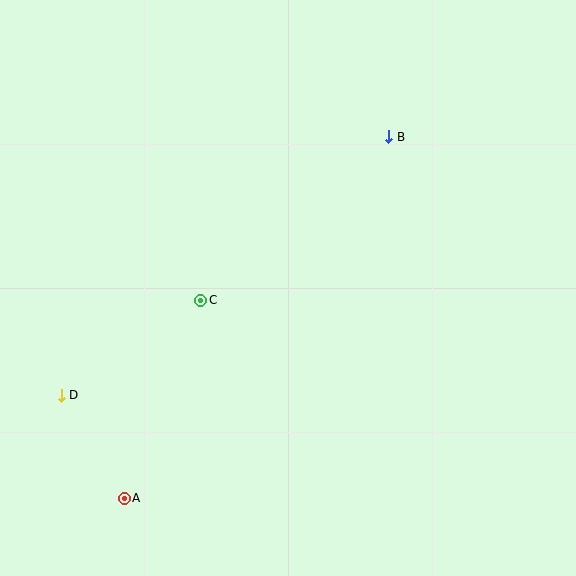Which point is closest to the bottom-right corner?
Point A is closest to the bottom-right corner.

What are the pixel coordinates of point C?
Point C is at (201, 300).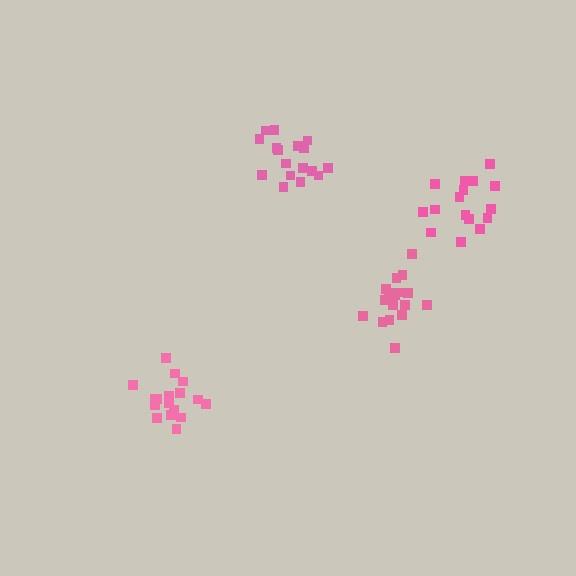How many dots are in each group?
Group 1: 17 dots, Group 2: 16 dots, Group 3: 19 dots, Group 4: 18 dots (70 total).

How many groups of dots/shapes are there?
There are 4 groups.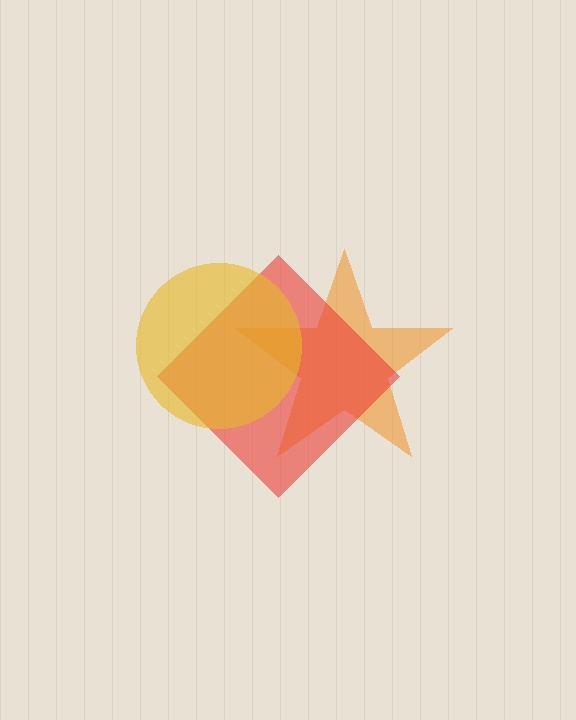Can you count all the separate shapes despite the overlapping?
Yes, there are 3 separate shapes.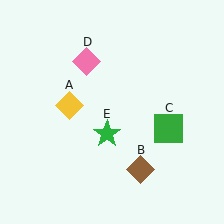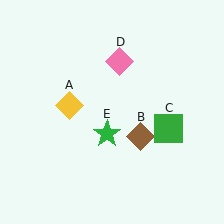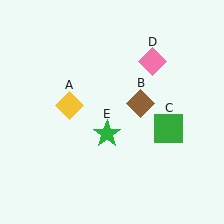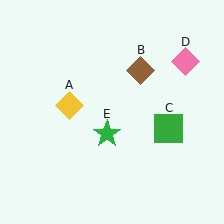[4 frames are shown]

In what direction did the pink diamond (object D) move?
The pink diamond (object D) moved right.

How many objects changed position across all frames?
2 objects changed position: brown diamond (object B), pink diamond (object D).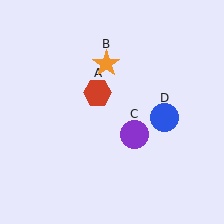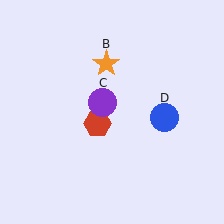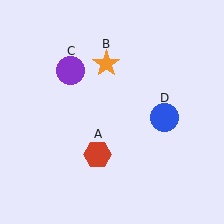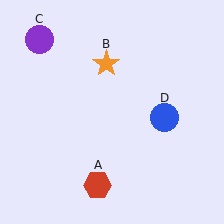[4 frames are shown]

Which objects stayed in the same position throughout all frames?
Orange star (object B) and blue circle (object D) remained stationary.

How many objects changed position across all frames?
2 objects changed position: red hexagon (object A), purple circle (object C).